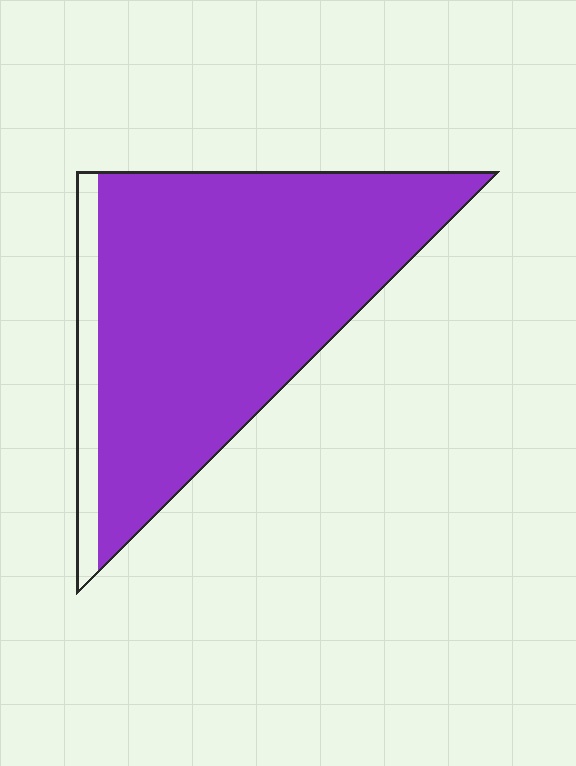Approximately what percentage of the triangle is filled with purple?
Approximately 90%.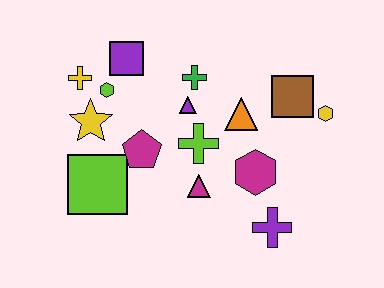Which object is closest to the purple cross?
The magenta hexagon is closest to the purple cross.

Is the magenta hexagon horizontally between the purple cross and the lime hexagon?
Yes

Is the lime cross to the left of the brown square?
Yes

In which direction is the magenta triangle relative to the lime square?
The magenta triangle is to the right of the lime square.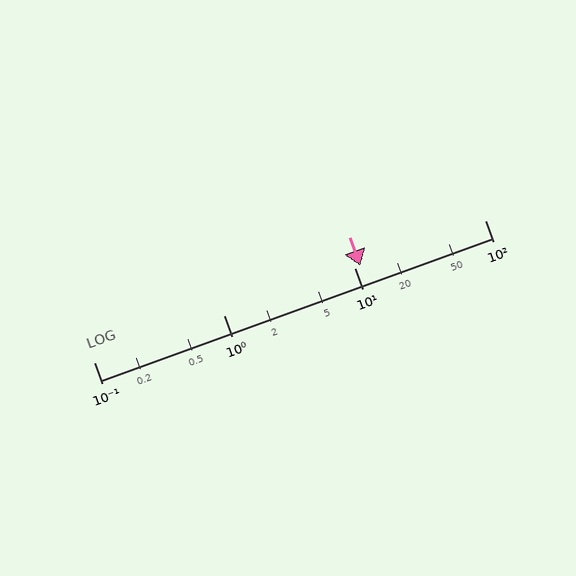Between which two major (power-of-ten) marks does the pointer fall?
The pointer is between 10 and 100.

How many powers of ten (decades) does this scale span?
The scale spans 3 decades, from 0.1 to 100.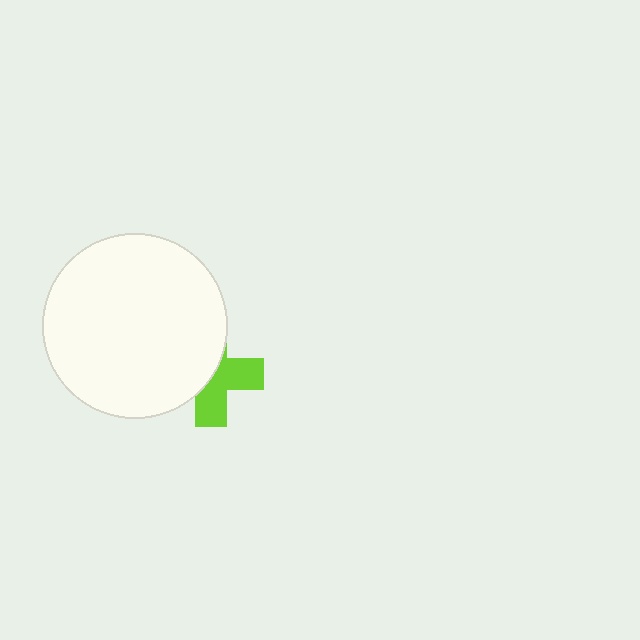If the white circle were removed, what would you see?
You would see the complete lime cross.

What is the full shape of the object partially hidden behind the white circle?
The partially hidden object is a lime cross.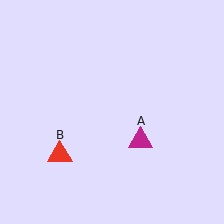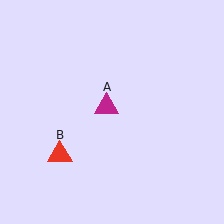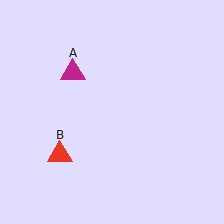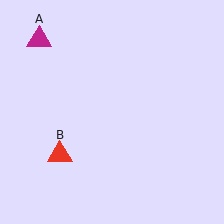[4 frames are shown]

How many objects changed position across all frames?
1 object changed position: magenta triangle (object A).